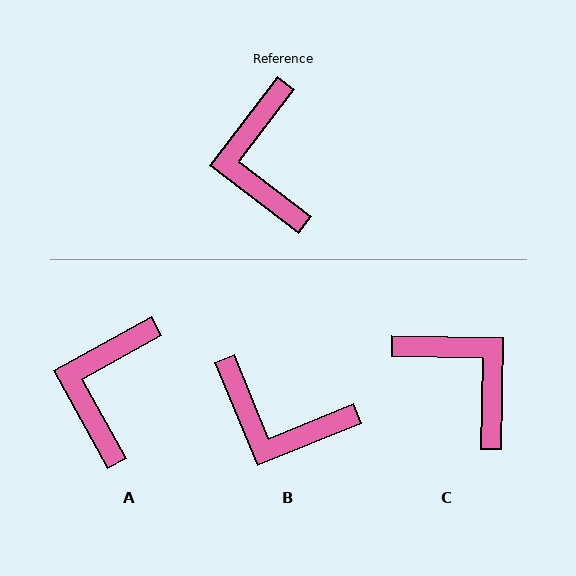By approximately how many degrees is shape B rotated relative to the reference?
Approximately 59 degrees counter-clockwise.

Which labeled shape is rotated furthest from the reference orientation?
C, about 144 degrees away.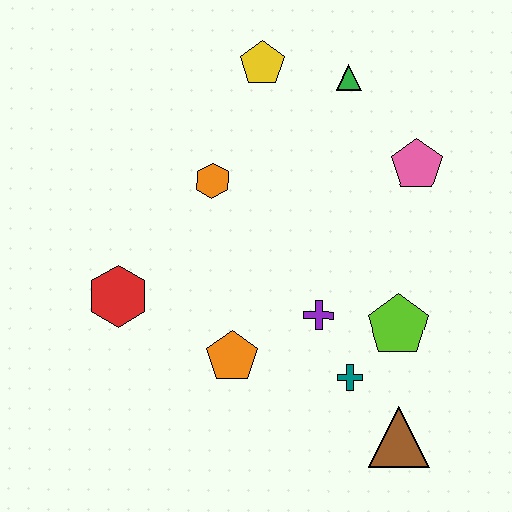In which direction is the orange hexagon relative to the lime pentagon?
The orange hexagon is to the left of the lime pentagon.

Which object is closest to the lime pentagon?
The teal cross is closest to the lime pentagon.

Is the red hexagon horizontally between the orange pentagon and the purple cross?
No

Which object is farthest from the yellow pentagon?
The brown triangle is farthest from the yellow pentagon.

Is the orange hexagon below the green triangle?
Yes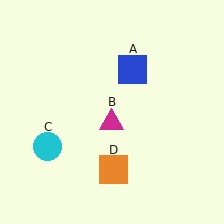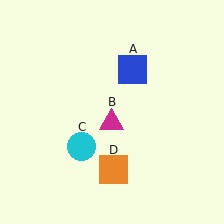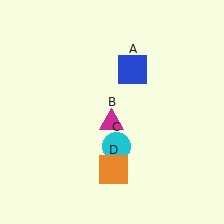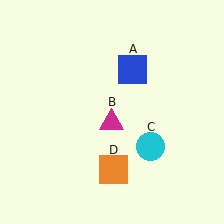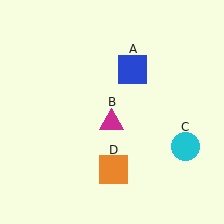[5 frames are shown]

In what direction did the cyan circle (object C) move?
The cyan circle (object C) moved right.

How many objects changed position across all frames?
1 object changed position: cyan circle (object C).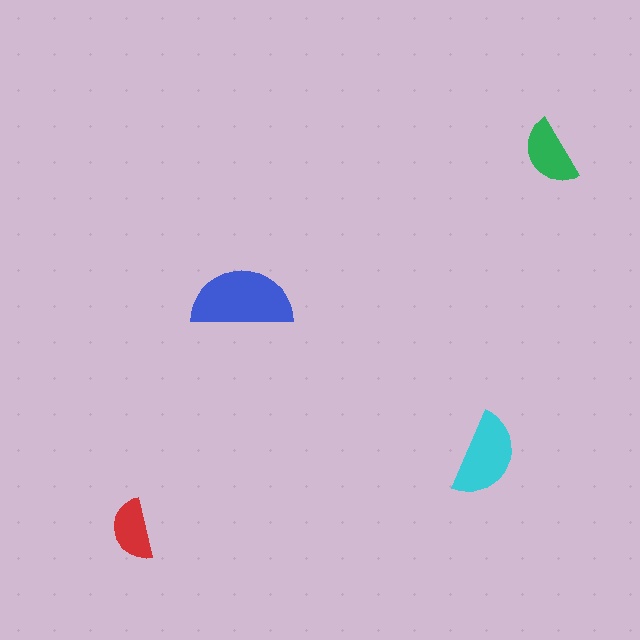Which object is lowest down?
The red semicircle is bottommost.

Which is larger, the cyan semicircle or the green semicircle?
The cyan one.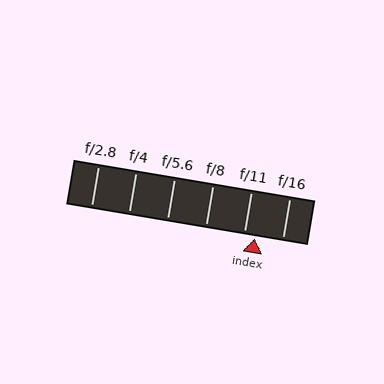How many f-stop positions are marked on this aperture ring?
There are 6 f-stop positions marked.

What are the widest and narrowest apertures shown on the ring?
The widest aperture shown is f/2.8 and the narrowest is f/16.